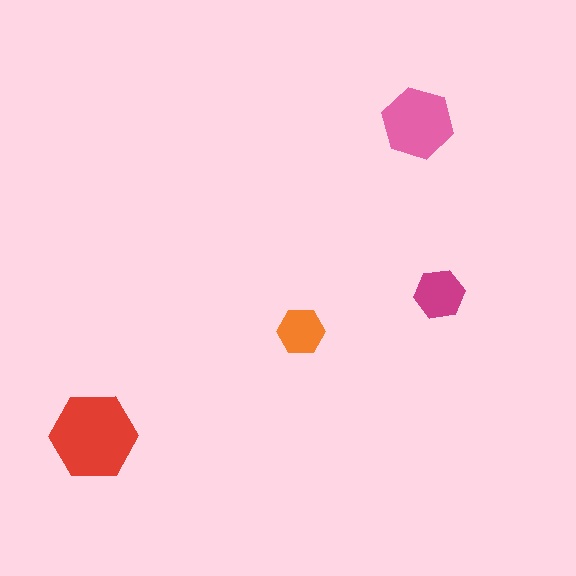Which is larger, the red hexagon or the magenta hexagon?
The red one.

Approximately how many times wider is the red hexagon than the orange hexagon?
About 2 times wider.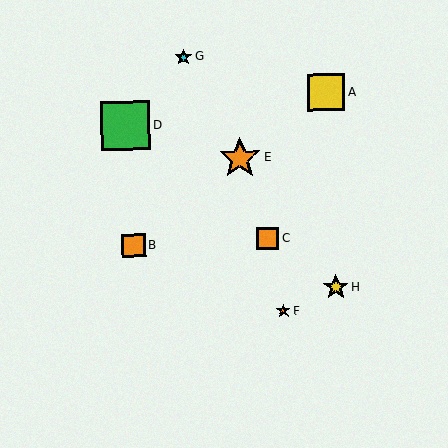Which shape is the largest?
The green square (labeled D) is the largest.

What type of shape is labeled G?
Shape G is a cyan star.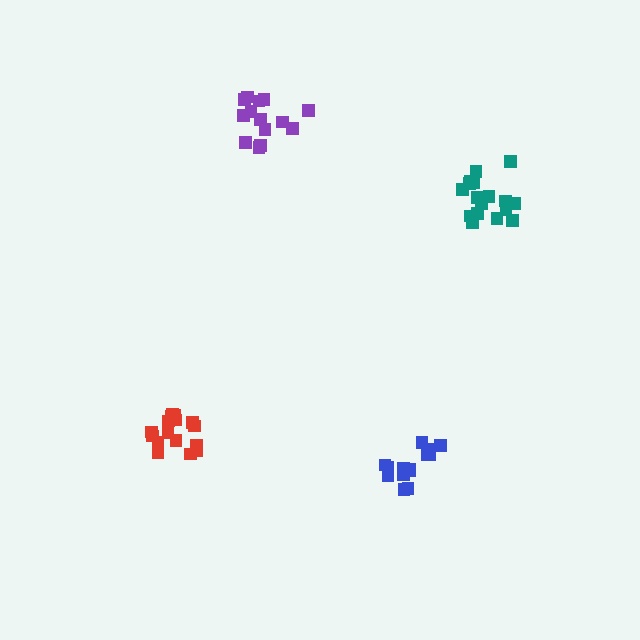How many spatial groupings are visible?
There are 4 spatial groupings.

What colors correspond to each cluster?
The clusters are colored: teal, red, blue, purple.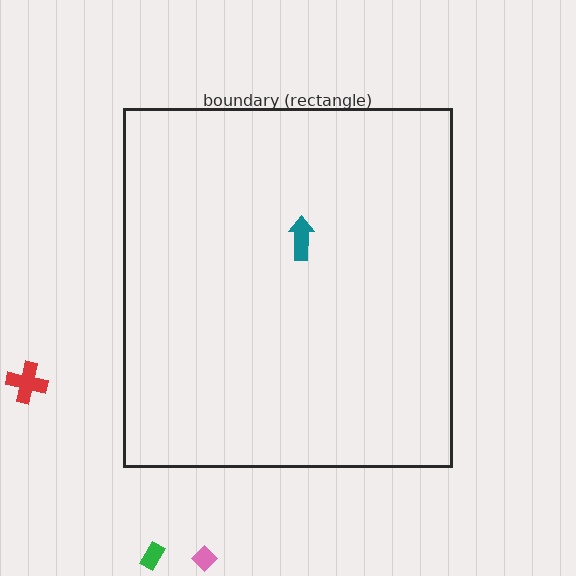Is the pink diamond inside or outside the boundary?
Outside.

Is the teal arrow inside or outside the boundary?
Inside.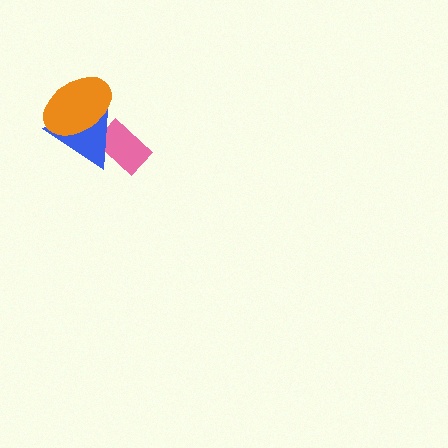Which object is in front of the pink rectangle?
The blue triangle is in front of the pink rectangle.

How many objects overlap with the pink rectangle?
1 object overlaps with the pink rectangle.